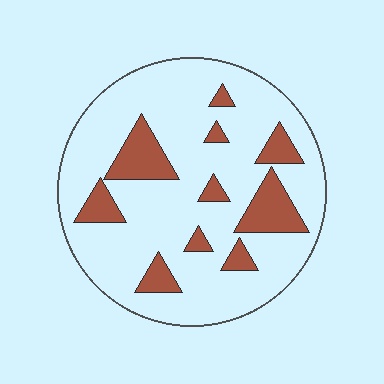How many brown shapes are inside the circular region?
10.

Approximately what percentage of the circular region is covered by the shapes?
Approximately 20%.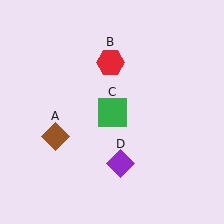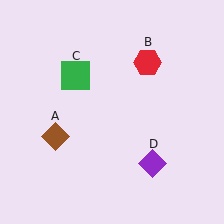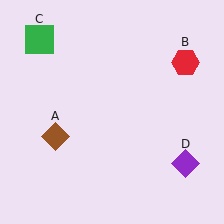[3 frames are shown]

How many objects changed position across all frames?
3 objects changed position: red hexagon (object B), green square (object C), purple diamond (object D).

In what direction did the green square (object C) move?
The green square (object C) moved up and to the left.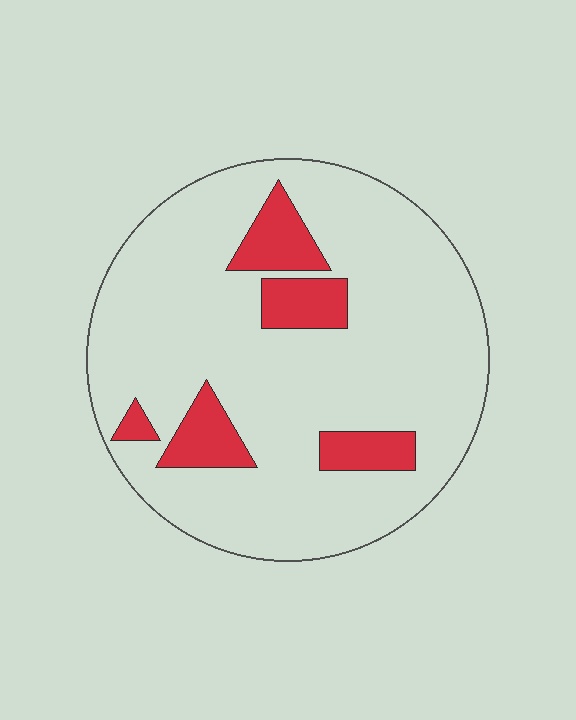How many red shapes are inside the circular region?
5.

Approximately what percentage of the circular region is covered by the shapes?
Approximately 15%.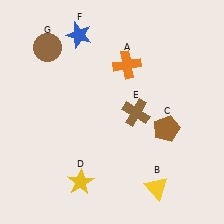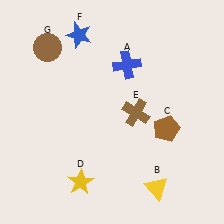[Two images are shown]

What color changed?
The cross (A) changed from orange in Image 1 to blue in Image 2.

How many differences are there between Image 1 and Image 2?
There is 1 difference between the two images.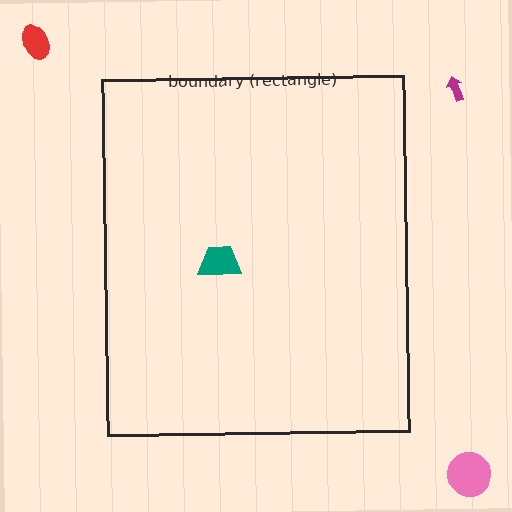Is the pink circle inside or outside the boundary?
Outside.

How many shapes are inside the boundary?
1 inside, 3 outside.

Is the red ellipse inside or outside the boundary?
Outside.